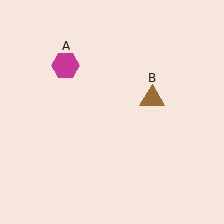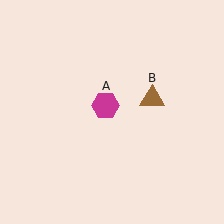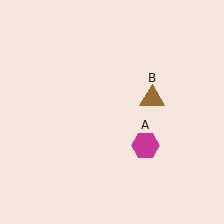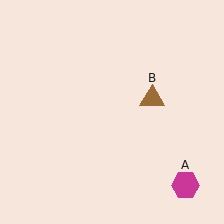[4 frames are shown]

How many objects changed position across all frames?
1 object changed position: magenta hexagon (object A).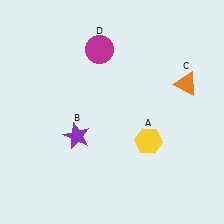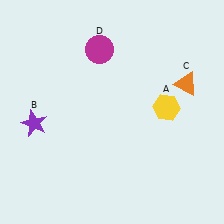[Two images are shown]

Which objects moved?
The objects that moved are: the yellow hexagon (A), the purple star (B).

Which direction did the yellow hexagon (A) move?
The yellow hexagon (A) moved up.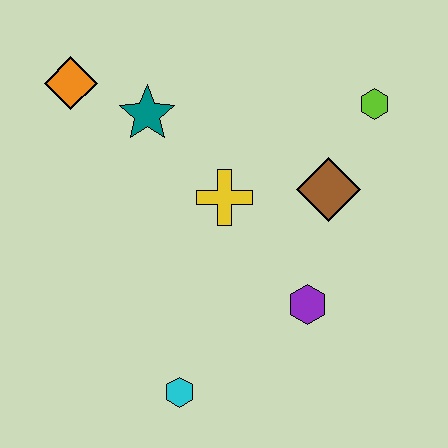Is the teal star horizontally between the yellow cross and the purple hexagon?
No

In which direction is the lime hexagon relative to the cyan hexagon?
The lime hexagon is above the cyan hexagon.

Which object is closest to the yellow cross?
The brown diamond is closest to the yellow cross.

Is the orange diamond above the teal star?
Yes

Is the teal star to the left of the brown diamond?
Yes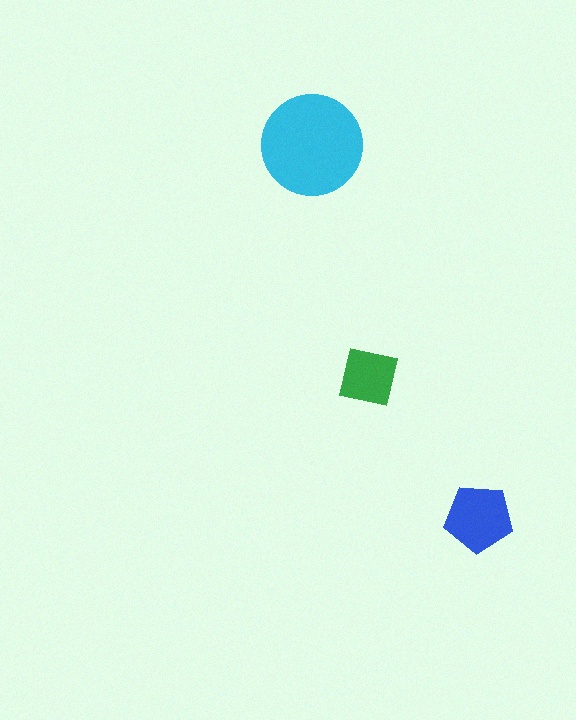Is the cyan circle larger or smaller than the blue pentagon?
Larger.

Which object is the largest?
The cyan circle.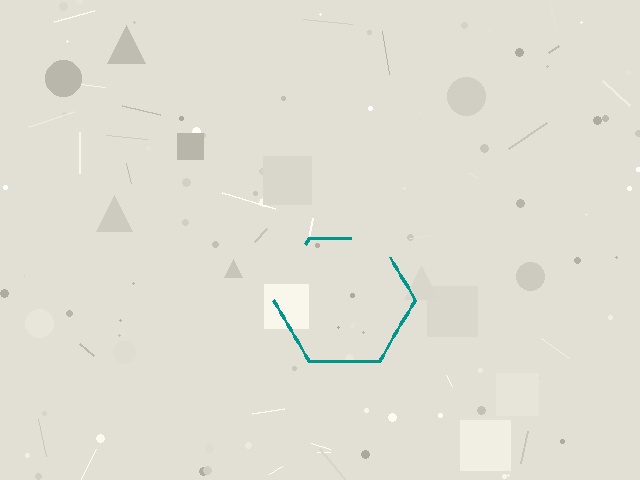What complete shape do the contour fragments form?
The contour fragments form a hexagon.